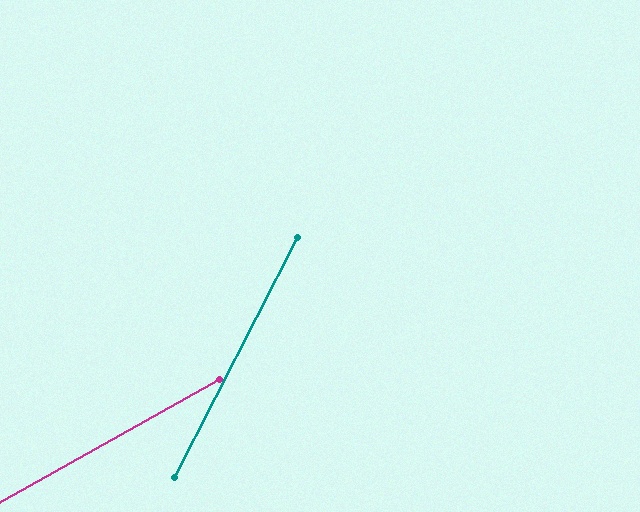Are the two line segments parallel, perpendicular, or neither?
Neither parallel nor perpendicular — they differ by about 34°.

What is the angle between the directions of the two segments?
Approximately 34 degrees.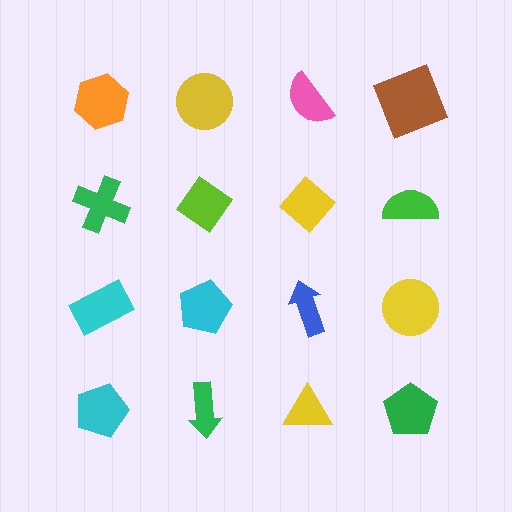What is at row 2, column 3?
A yellow diamond.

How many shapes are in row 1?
4 shapes.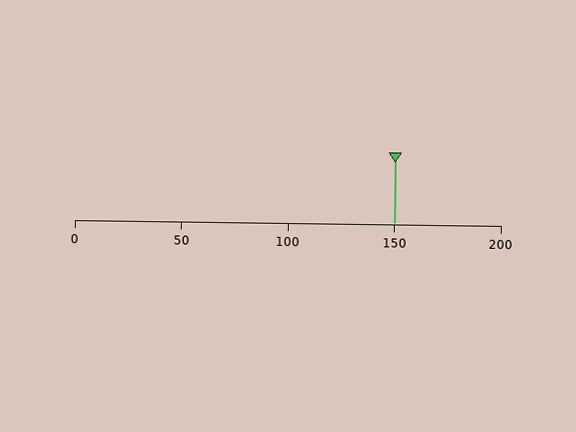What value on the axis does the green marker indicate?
The marker indicates approximately 150.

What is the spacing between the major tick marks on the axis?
The major ticks are spaced 50 apart.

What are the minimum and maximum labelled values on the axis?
The axis runs from 0 to 200.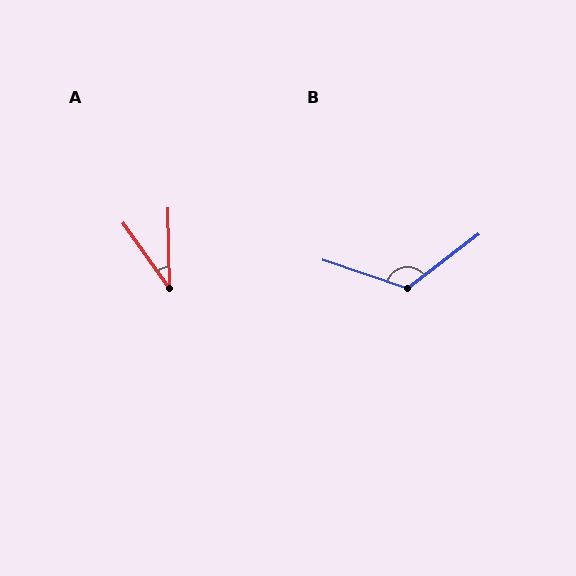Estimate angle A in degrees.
Approximately 35 degrees.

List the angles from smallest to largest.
A (35°), B (124°).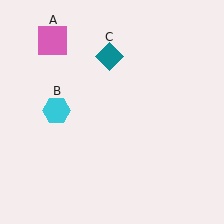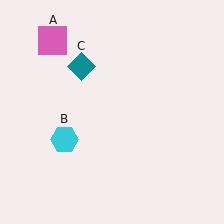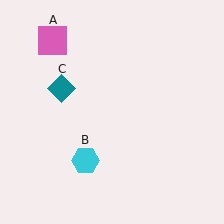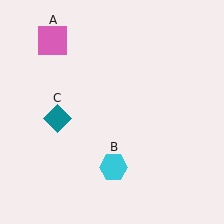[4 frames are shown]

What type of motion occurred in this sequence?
The cyan hexagon (object B), teal diamond (object C) rotated counterclockwise around the center of the scene.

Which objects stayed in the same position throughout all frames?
Pink square (object A) remained stationary.